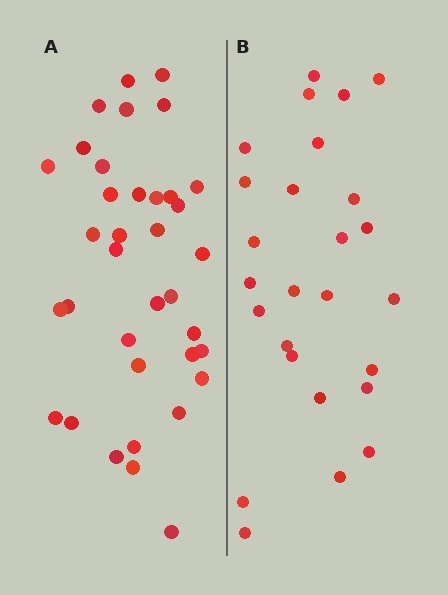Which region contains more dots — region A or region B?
Region A (the left region) has more dots.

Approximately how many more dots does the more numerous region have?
Region A has roughly 10 or so more dots than region B.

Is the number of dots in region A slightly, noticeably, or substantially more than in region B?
Region A has noticeably more, but not dramatically so. The ratio is roughly 1.4 to 1.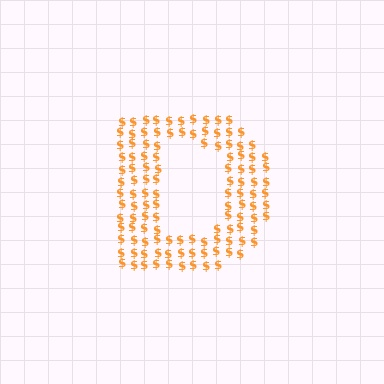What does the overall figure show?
The overall figure shows the letter D.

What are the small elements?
The small elements are dollar signs.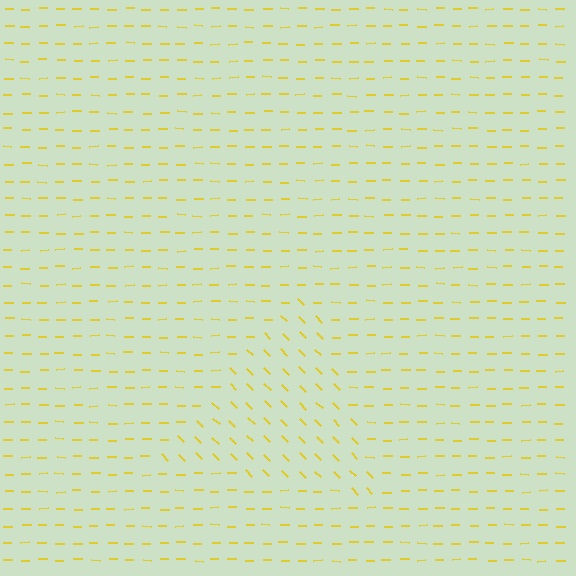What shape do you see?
I see a triangle.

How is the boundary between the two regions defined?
The boundary is defined purely by a change in line orientation (approximately 45 degrees difference). All lines are the same color and thickness.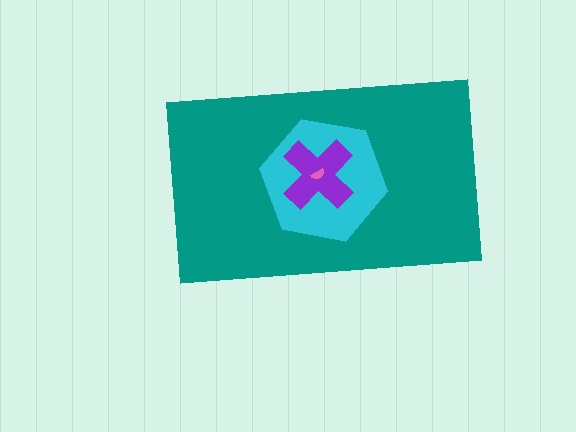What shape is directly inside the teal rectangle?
The cyan hexagon.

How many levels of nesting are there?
4.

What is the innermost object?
The pink semicircle.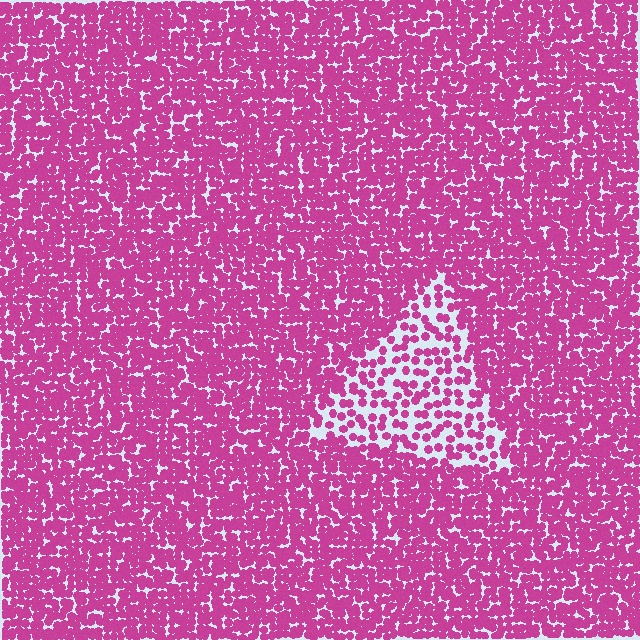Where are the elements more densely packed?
The elements are more densely packed outside the triangle boundary.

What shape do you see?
I see a triangle.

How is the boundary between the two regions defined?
The boundary is defined by a change in element density (approximately 2.3x ratio). All elements are the same color, size, and shape.